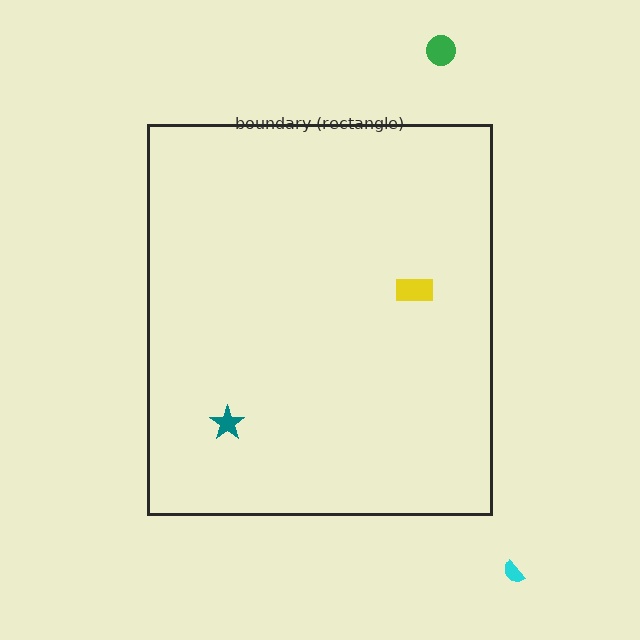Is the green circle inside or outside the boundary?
Outside.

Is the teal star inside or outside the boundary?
Inside.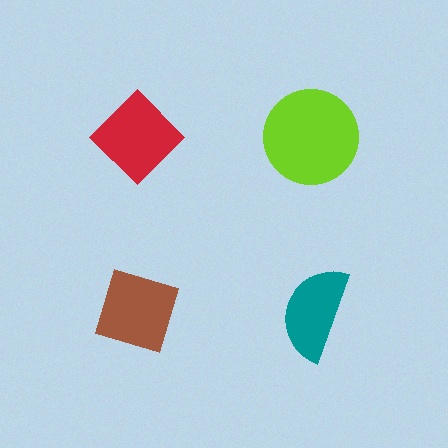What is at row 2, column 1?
A brown diamond.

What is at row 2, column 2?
A teal semicircle.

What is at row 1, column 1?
A red diamond.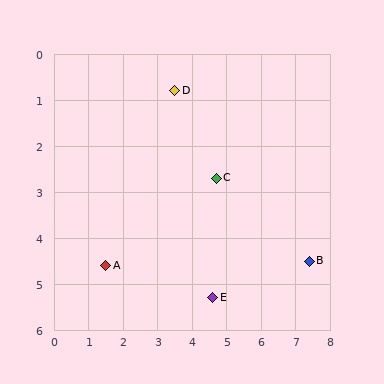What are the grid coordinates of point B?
Point B is at approximately (7.4, 4.5).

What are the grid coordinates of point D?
Point D is at approximately (3.5, 0.8).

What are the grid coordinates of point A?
Point A is at approximately (1.5, 4.6).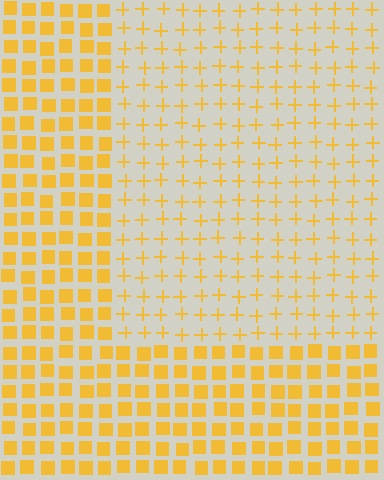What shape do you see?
I see a rectangle.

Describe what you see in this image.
The image is filled with small yellow elements arranged in a uniform grid. A rectangle-shaped region contains plus signs, while the surrounding area contains squares. The boundary is defined purely by the change in element shape.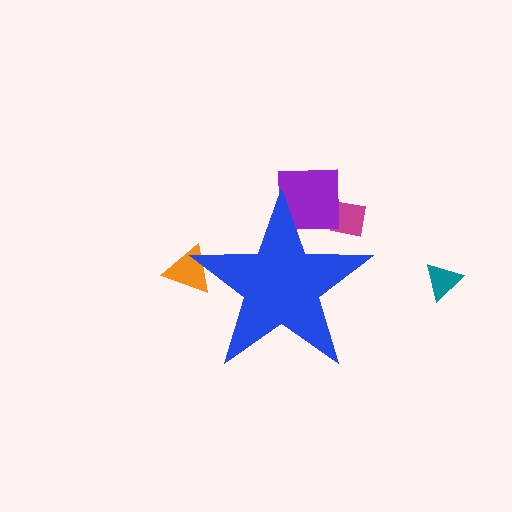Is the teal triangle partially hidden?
No, the teal triangle is fully visible.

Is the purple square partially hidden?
Yes, the purple square is partially hidden behind the blue star.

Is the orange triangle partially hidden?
Yes, the orange triangle is partially hidden behind the blue star.